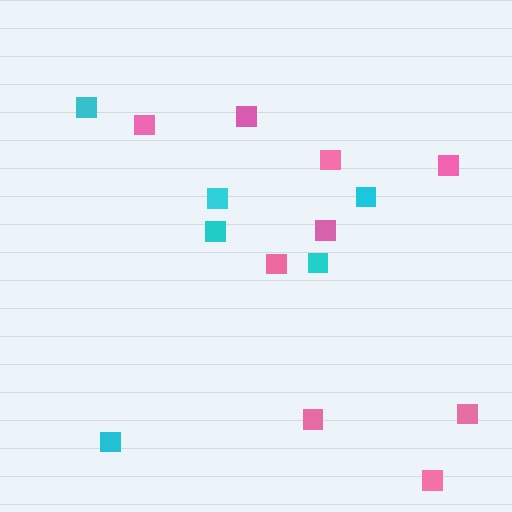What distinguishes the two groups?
There are 2 groups: one group of pink squares (9) and one group of cyan squares (6).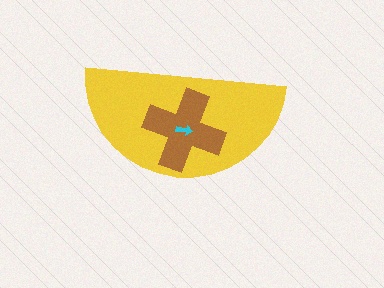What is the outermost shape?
The yellow semicircle.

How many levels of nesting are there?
3.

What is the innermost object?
The cyan arrow.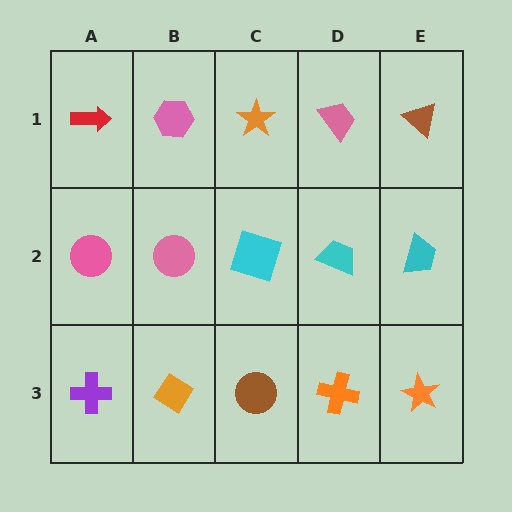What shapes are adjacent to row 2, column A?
A red arrow (row 1, column A), a purple cross (row 3, column A), a pink circle (row 2, column B).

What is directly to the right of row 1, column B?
An orange star.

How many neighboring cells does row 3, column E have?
2.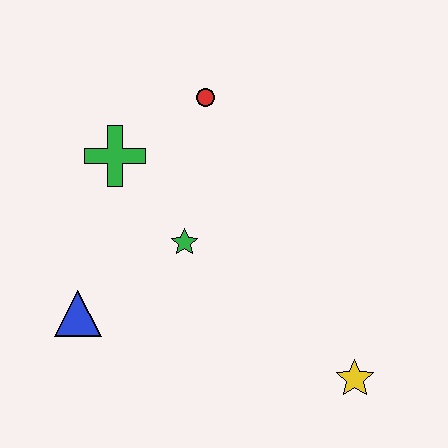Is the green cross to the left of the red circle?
Yes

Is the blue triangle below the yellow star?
No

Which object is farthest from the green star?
The yellow star is farthest from the green star.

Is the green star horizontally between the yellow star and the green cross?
Yes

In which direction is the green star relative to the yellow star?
The green star is to the left of the yellow star.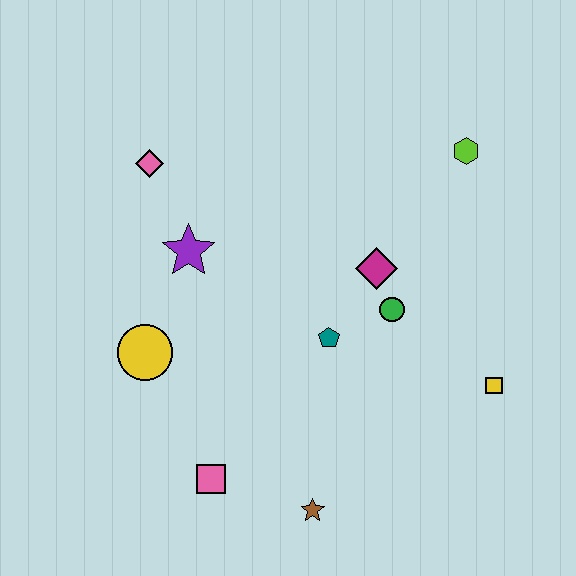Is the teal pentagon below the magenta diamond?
Yes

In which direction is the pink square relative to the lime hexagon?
The pink square is below the lime hexagon.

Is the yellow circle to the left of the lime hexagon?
Yes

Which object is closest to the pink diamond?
The purple star is closest to the pink diamond.